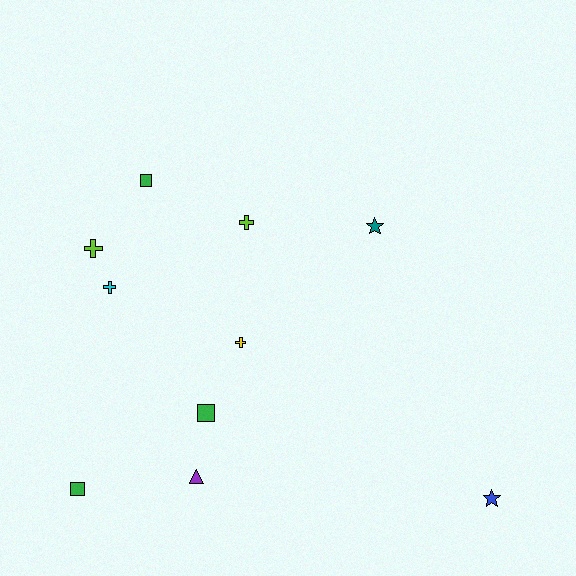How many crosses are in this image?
There are 4 crosses.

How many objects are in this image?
There are 10 objects.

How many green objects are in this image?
There are 3 green objects.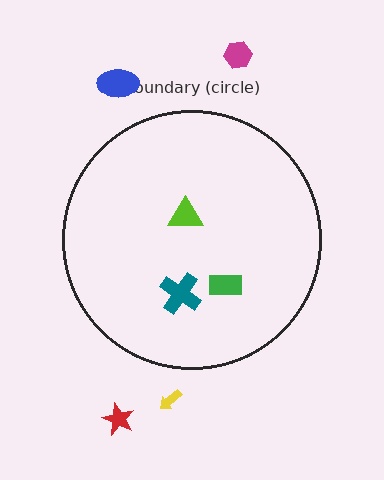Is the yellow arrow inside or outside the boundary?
Outside.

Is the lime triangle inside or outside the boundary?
Inside.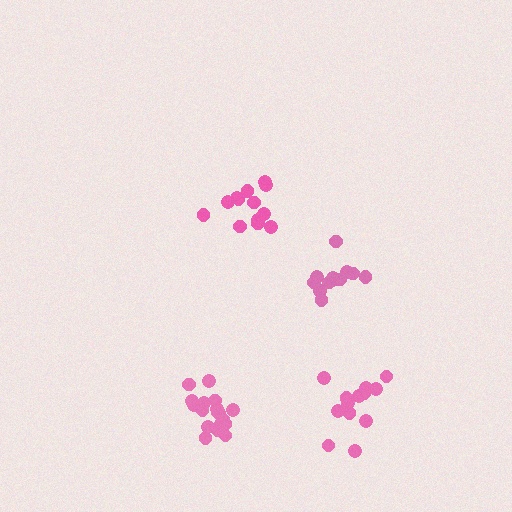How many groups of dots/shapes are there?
There are 4 groups.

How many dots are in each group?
Group 1: 13 dots, Group 2: 18 dots, Group 3: 13 dots, Group 4: 12 dots (56 total).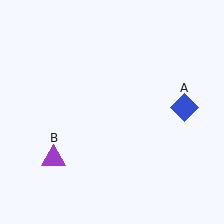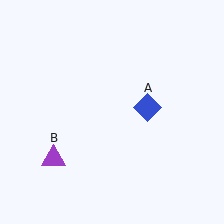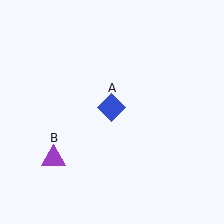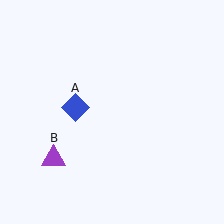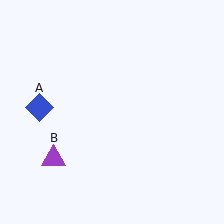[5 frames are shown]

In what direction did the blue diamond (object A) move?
The blue diamond (object A) moved left.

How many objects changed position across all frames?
1 object changed position: blue diamond (object A).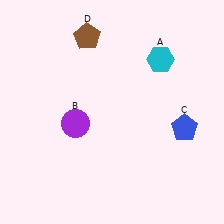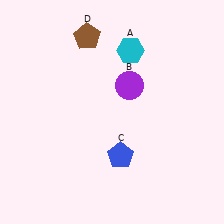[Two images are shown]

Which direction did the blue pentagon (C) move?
The blue pentagon (C) moved left.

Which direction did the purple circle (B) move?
The purple circle (B) moved right.